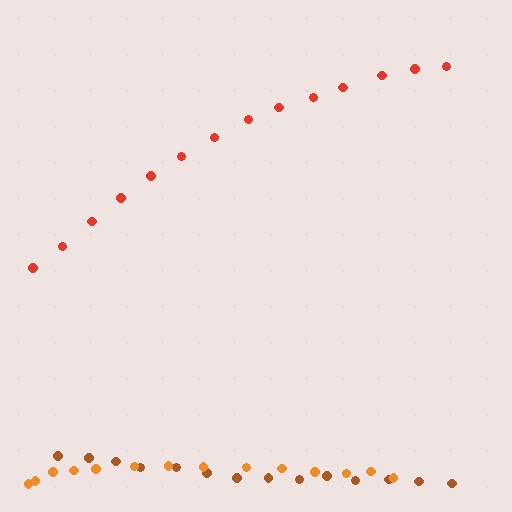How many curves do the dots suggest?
There are 3 distinct paths.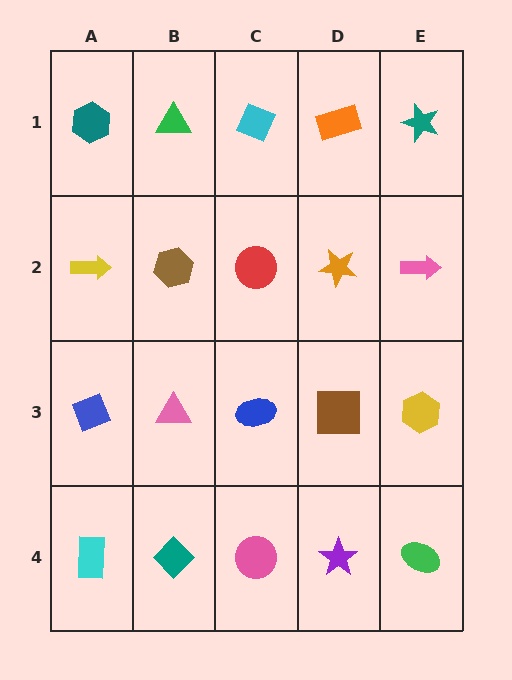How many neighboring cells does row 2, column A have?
3.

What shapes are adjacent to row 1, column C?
A red circle (row 2, column C), a green triangle (row 1, column B), an orange rectangle (row 1, column D).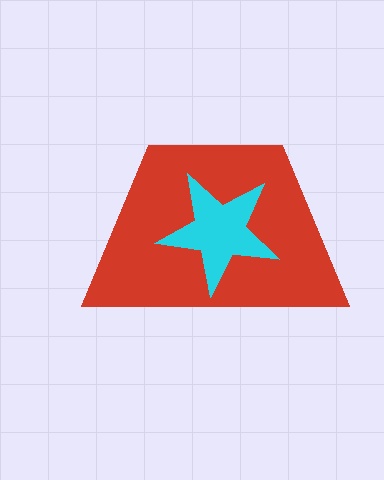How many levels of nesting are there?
2.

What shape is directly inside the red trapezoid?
The cyan star.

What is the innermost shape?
The cyan star.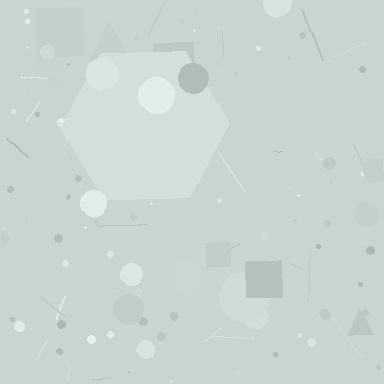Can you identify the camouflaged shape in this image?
The camouflaged shape is a hexagon.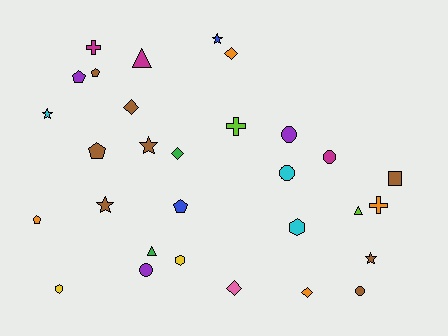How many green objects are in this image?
There are 2 green objects.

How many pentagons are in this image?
There are 5 pentagons.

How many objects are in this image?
There are 30 objects.